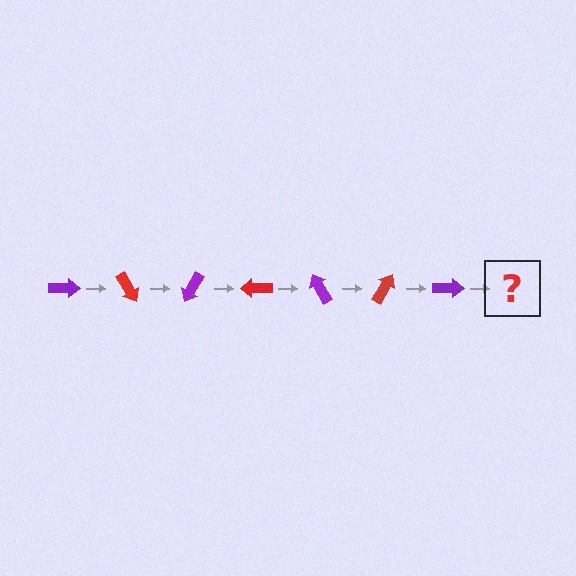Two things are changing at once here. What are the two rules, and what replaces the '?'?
The two rules are that it rotates 60 degrees each step and the color cycles through purple and red. The '?' should be a red arrow, rotated 420 degrees from the start.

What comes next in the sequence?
The next element should be a red arrow, rotated 420 degrees from the start.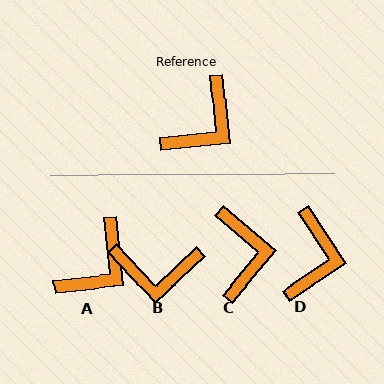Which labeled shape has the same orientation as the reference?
A.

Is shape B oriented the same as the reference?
No, it is off by about 53 degrees.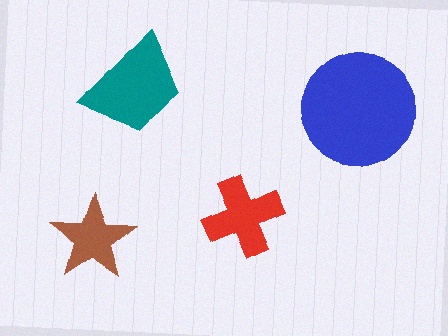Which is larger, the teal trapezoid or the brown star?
The teal trapezoid.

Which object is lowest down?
The brown star is bottommost.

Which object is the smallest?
The brown star.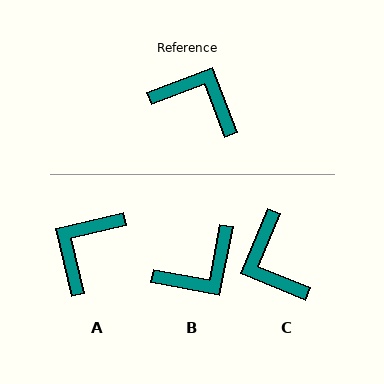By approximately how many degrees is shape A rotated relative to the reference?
Approximately 83 degrees counter-clockwise.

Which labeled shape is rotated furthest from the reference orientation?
C, about 137 degrees away.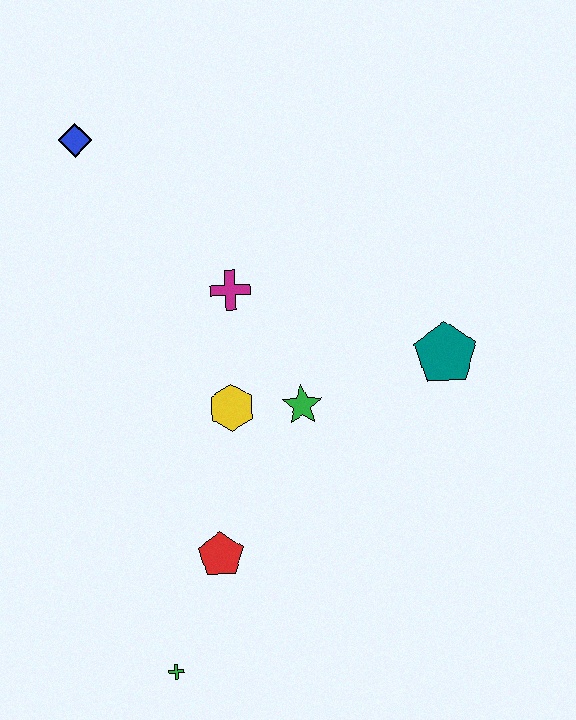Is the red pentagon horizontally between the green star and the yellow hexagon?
No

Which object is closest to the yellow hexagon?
The green star is closest to the yellow hexagon.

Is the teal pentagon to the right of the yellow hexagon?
Yes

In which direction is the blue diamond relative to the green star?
The blue diamond is above the green star.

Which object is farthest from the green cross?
The blue diamond is farthest from the green cross.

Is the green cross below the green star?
Yes